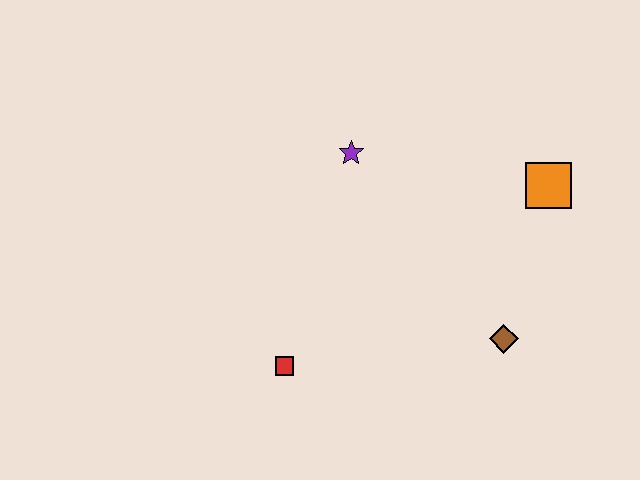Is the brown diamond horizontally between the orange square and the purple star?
Yes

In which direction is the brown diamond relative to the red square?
The brown diamond is to the right of the red square.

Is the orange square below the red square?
No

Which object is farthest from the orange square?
The red square is farthest from the orange square.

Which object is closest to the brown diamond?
The orange square is closest to the brown diamond.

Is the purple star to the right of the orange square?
No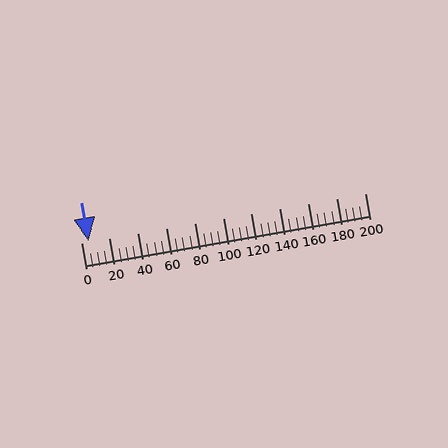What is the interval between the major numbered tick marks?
The major tick marks are spaced 20 units apart.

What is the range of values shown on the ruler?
The ruler shows values from 0 to 200.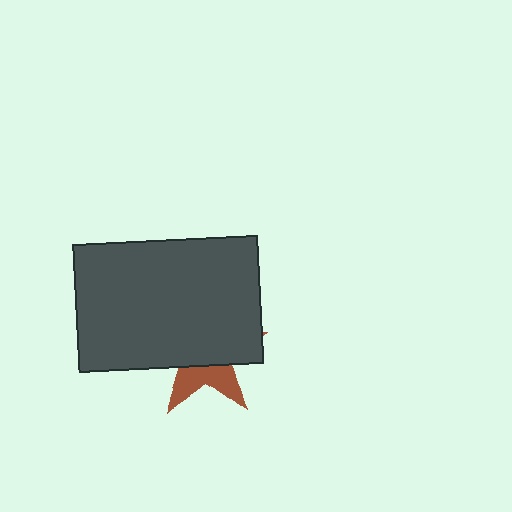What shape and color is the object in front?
The object in front is a dark gray rectangle.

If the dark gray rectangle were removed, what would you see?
You would see the complete brown star.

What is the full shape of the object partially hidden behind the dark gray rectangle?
The partially hidden object is a brown star.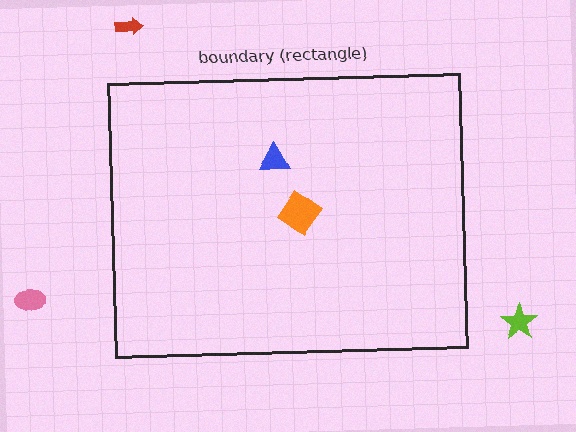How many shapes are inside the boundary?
2 inside, 3 outside.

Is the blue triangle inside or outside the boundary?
Inside.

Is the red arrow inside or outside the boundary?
Outside.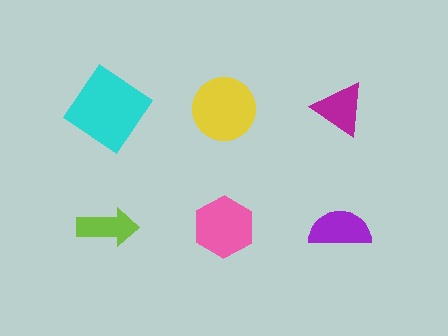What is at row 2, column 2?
A pink hexagon.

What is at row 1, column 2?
A yellow circle.